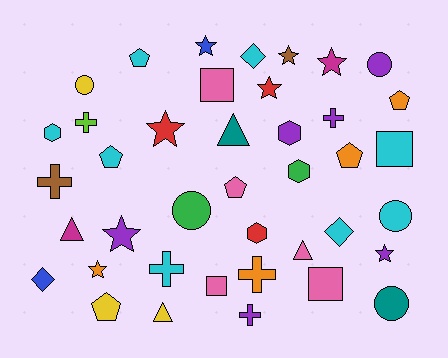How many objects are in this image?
There are 40 objects.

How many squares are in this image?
There are 4 squares.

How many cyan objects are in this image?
There are 8 cyan objects.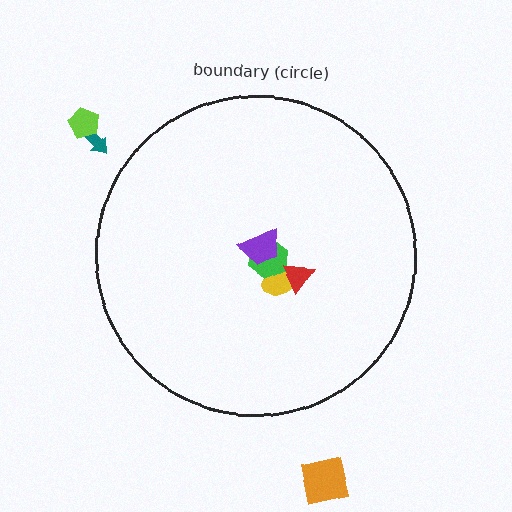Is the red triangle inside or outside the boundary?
Inside.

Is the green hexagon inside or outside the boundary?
Inside.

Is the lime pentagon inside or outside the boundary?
Outside.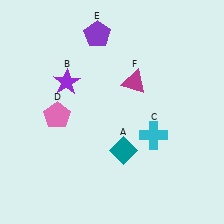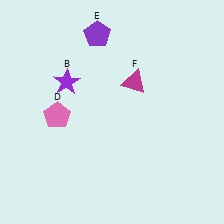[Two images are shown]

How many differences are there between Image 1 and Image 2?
There are 2 differences between the two images.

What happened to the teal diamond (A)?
The teal diamond (A) was removed in Image 2. It was in the bottom-right area of Image 1.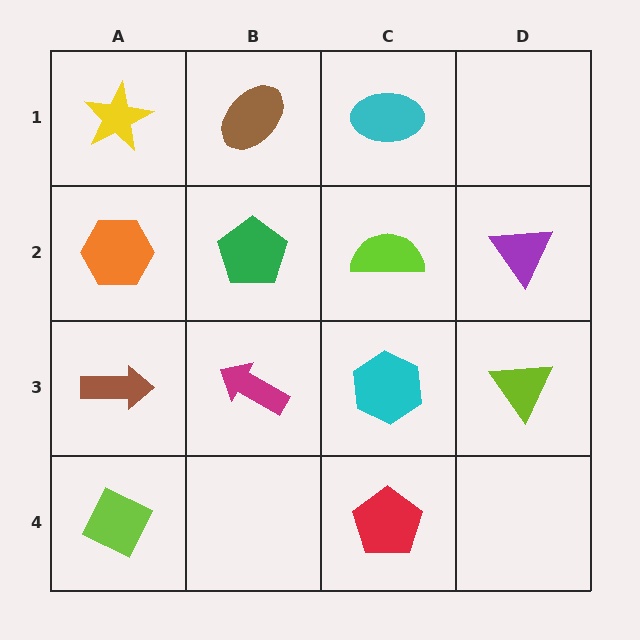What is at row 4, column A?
A lime diamond.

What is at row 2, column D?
A purple triangle.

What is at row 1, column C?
A cyan ellipse.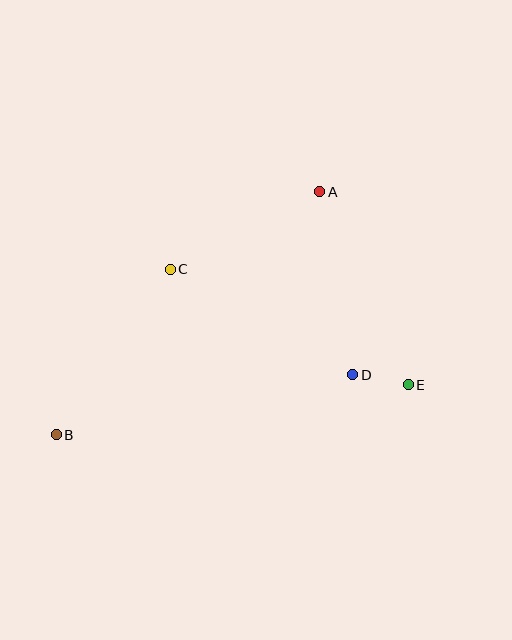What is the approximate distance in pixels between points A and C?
The distance between A and C is approximately 169 pixels.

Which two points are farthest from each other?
Points A and B are farthest from each other.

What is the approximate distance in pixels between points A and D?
The distance between A and D is approximately 186 pixels.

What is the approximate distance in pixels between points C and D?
The distance between C and D is approximately 211 pixels.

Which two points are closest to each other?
Points D and E are closest to each other.